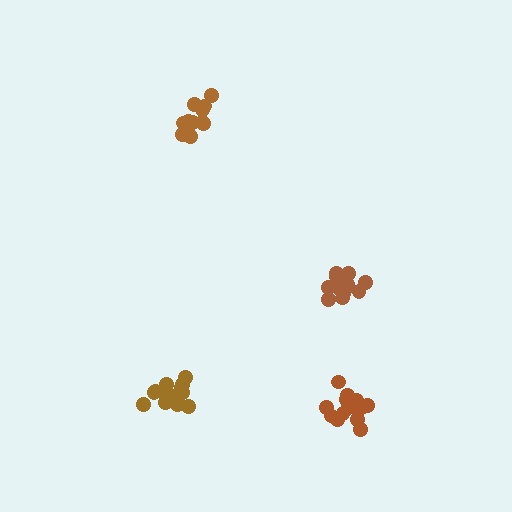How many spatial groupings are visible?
There are 4 spatial groupings.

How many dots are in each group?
Group 1: 16 dots, Group 2: 17 dots, Group 3: 13 dots, Group 4: 12 dots (58 total).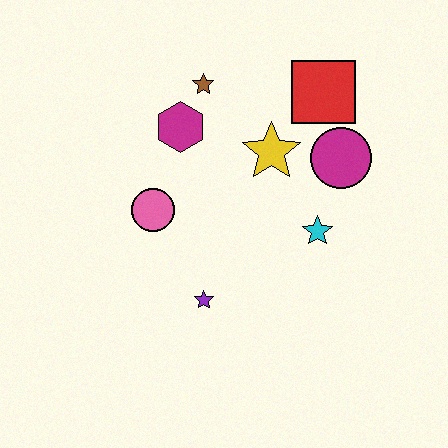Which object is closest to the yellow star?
The magenta circle is closest to the yellow star.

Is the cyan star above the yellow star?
No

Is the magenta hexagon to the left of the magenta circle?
Yes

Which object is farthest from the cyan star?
The brown star is farthest from the cyan star.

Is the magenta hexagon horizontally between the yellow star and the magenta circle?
No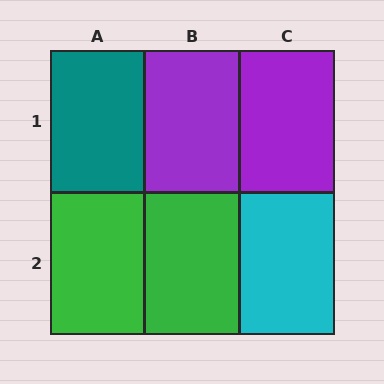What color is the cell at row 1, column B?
Purple.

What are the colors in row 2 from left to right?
Green, green, cyan.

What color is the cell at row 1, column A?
Teal.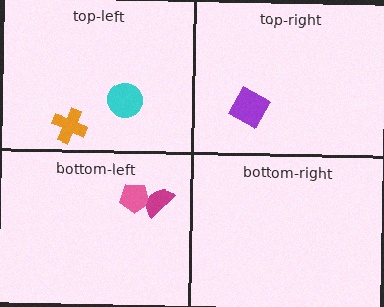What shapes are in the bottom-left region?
The pink pentagon, the magenta semicircle.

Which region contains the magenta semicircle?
The bottom-left region.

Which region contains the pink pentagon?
The bottom-left region.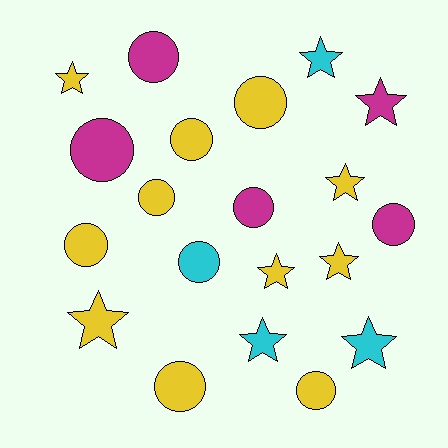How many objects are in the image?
There are 20 objects.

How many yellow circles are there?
There are 6 yellow circles.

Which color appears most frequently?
Yellow, with 11 objects.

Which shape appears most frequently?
Circle, with 11 objects.